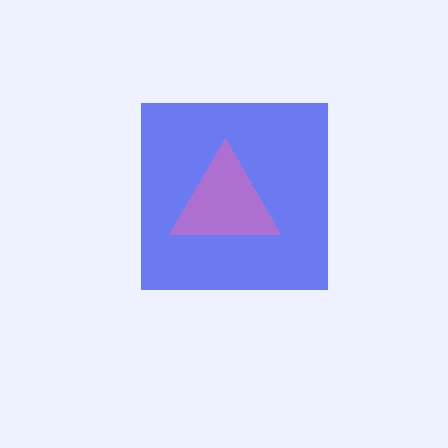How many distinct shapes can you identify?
There are 2 distinct shapes: a blue square, a pink triangle.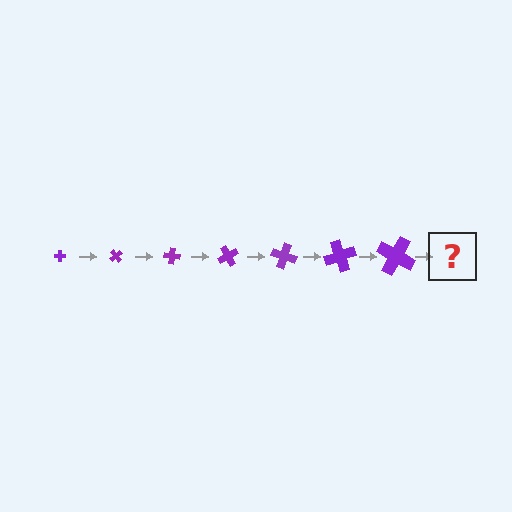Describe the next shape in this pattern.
It should be a cross, larger than the previous one and rotated 350 degrees from the start.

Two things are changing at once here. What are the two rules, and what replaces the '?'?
The two rules are that the cross grows larger each step and it rotates 50 degrees each step. The '?' should be a cross, larger than the previous one and rotated 350 degrees from the start.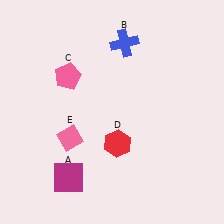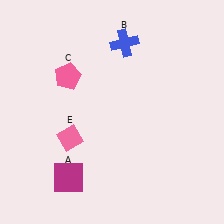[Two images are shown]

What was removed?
The red hexagon (D) was removed in Image 2.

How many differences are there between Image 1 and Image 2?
There is 1 difference between the two images.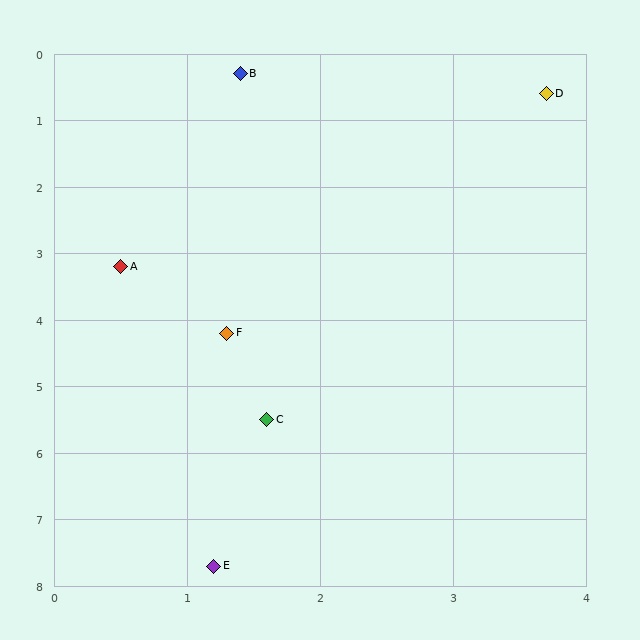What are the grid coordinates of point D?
Point D is at approximately (3.7, 0.6).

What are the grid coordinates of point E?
Point E is at approximately (1.2, 7.7).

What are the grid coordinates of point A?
Point A is at approximately (0.5, 3.2).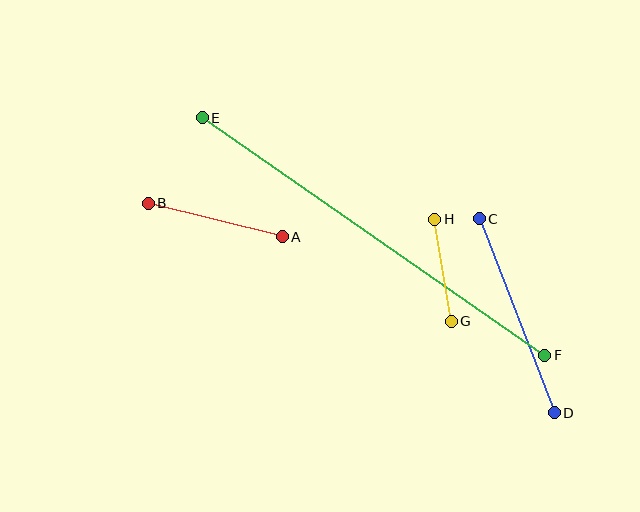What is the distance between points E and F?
The distance is approximately 417 pixels.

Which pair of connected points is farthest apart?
Points E and F are farthest apart.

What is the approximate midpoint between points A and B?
The midpoint is at approximately (215, 220) pixels.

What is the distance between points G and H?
The distance is approximately 104 pixels.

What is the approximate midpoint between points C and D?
The midpoint is at approximately (517, 316) pixels.